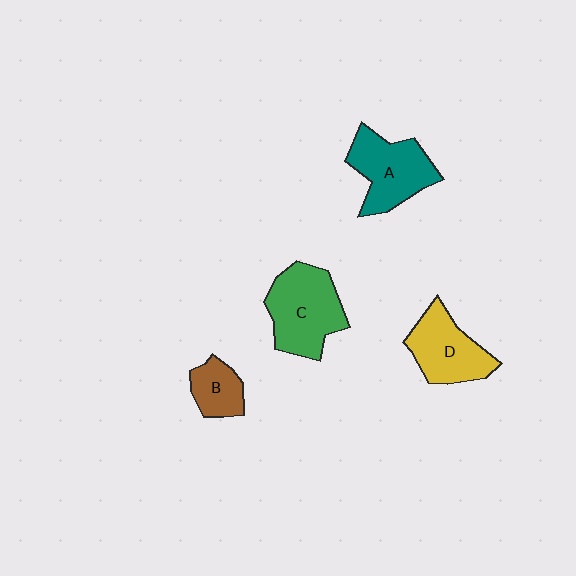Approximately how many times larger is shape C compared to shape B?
Approximately 2.2 times.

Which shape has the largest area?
Shape C (green).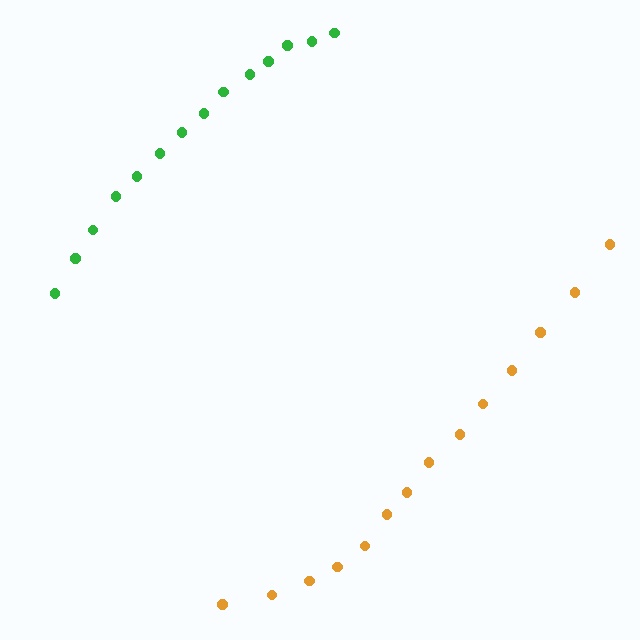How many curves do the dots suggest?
There are 2 distinct paths.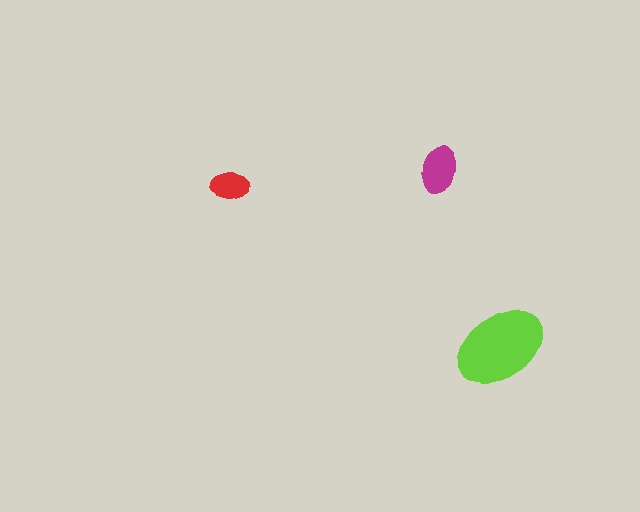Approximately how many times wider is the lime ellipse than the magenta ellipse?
About 2 times wider.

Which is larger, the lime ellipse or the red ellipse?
The lime one.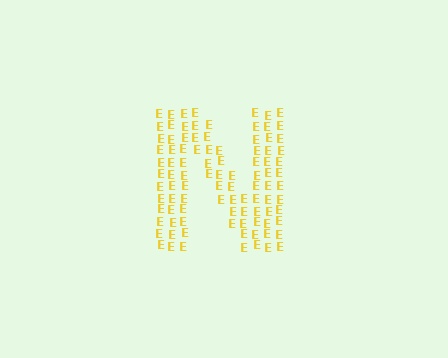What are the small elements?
The small elements are letter E's.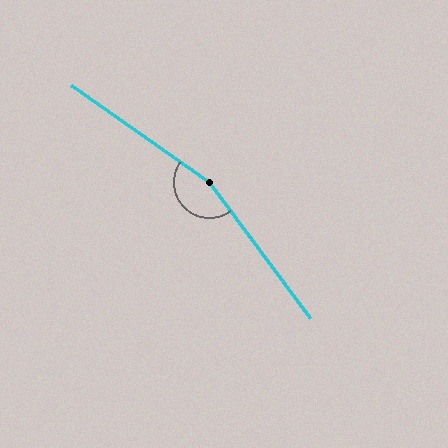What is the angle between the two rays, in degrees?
Approximately 162 degrees.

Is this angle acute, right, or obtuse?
It is obtuse.